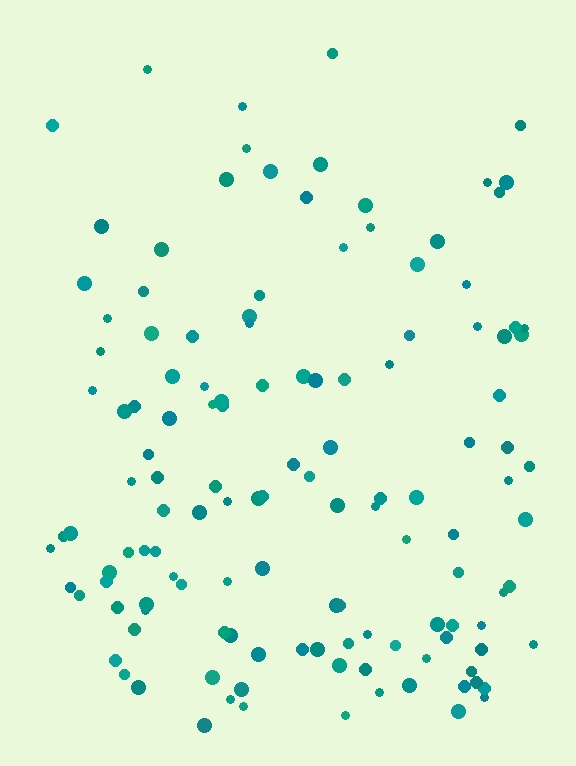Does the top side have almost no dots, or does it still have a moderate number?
Still a moderate number, just noticeably fewer than the bottom.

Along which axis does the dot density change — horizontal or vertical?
Vertical.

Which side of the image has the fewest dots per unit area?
The top.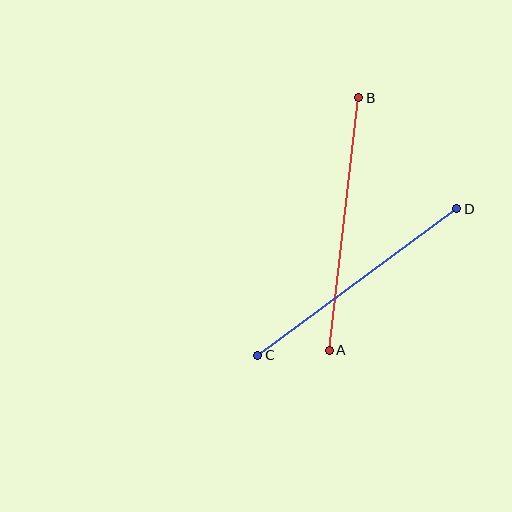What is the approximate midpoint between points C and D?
The midpoint is at approximately (357, 282) pixels.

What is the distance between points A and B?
The distance is approximately 254 pixels.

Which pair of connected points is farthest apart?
Points A and B are farthest apart.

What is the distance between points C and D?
The distance is approximately 247 pixels.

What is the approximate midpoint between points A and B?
The midpoint is at approximately (344, 224) pixels.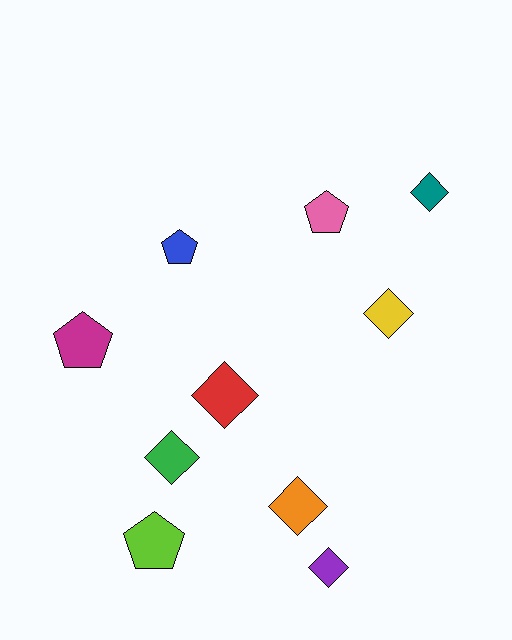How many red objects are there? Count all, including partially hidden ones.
There is 1 red object.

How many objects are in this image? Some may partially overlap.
There are 10 objects.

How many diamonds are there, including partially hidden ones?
There are 6 diamonds.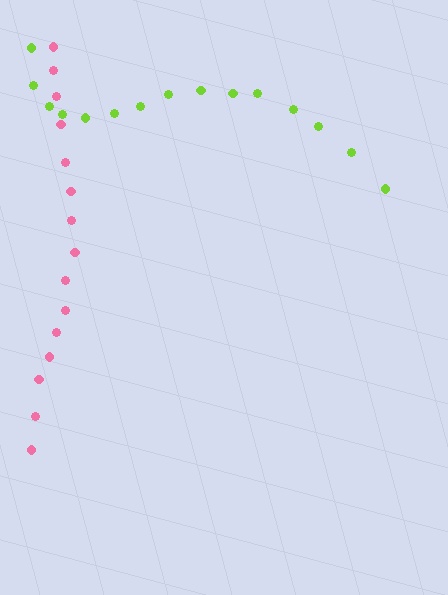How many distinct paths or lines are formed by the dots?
There are 2 distinct paths.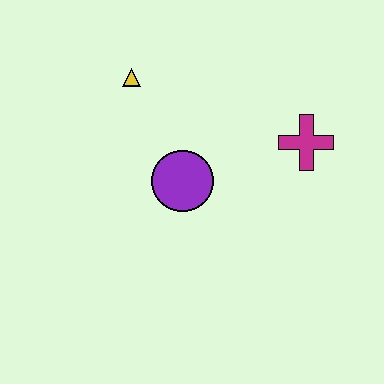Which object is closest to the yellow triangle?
The purple circle is closest to the yellow triangle.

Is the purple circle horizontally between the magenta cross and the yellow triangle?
Yes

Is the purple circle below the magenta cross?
Yes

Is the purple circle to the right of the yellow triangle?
Yes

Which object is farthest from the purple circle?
The magenta cross is farthest from the purple circle.